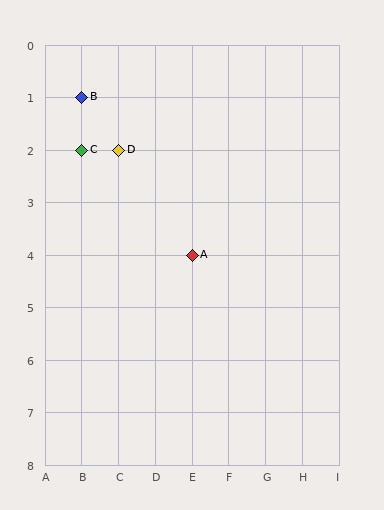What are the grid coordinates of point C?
Point C is at grid coordinates (B, 2).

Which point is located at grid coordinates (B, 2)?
Point C is at (B, 2).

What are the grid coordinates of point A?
Point A is at grid coordinates (E, 4).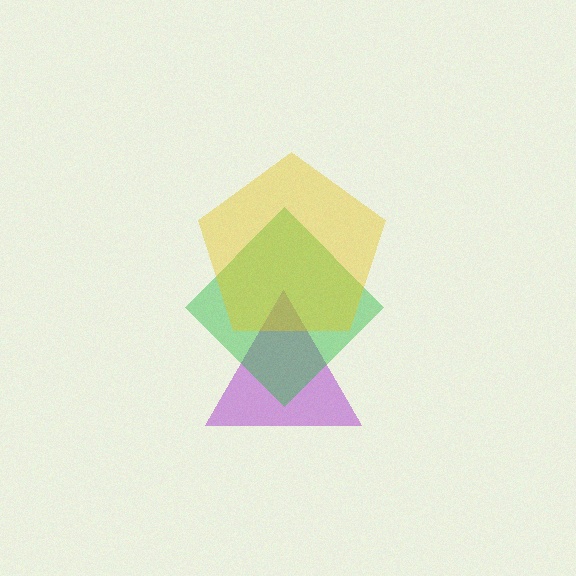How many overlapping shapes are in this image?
There are 3 overlapping shapes in the image.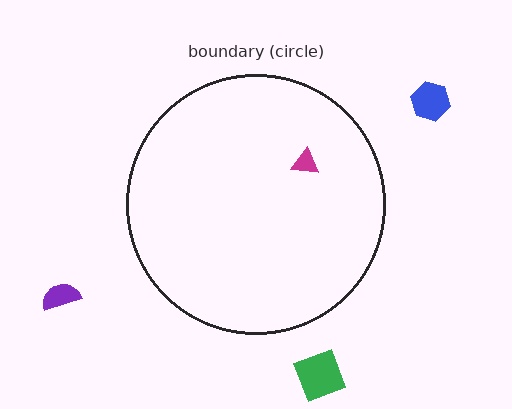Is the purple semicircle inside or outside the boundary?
Outside.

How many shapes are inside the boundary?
1 inside, 3 outside.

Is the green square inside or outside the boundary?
Outside.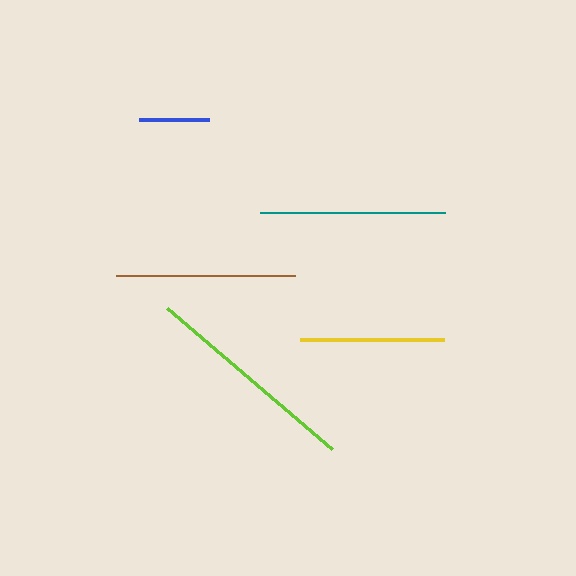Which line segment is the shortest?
The blue line is the shortest at approximately 70 pixels.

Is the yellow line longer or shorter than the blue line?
The yellow line is longer than the blue line.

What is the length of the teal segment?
The teal segment is approximately 185 pixels long.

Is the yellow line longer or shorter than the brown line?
The brown line is longer than the yellow line.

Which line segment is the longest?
The lime line is the longest at approximately 218 pixels.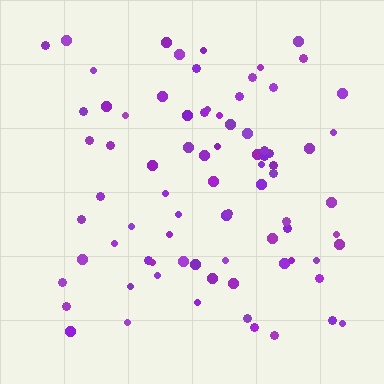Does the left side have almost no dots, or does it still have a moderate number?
Still a moderate number, just noticeably fewer than the right.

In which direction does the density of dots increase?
From left to right, with the right side densest.